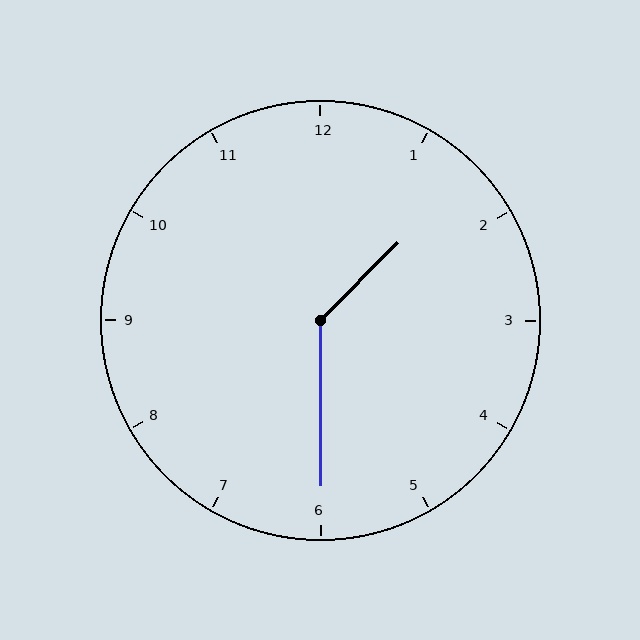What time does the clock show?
1:30.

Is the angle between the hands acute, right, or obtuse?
It is obtuse.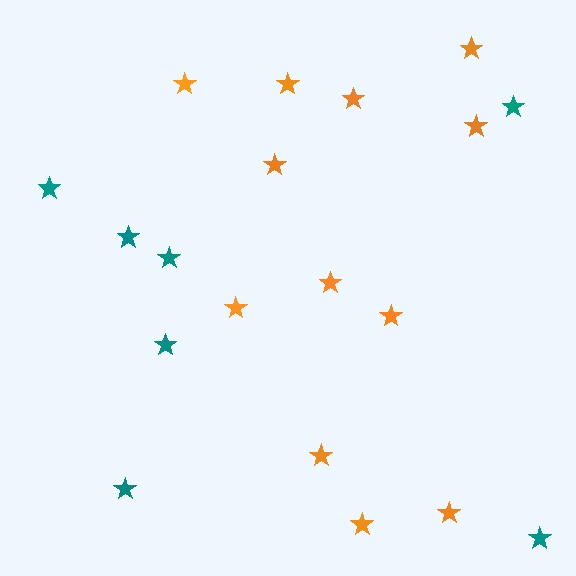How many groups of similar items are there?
There are 2 groups: one group of orange stars (12) and one group of teal stars (7).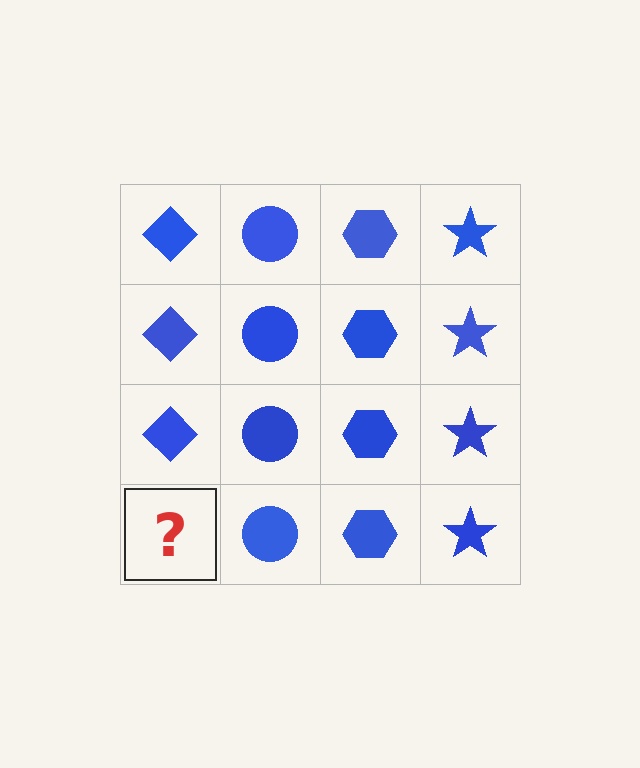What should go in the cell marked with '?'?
The missing cell should contain a blue diamond.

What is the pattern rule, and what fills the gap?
The rule is that each column has a consistent shape. The gap should be filled with a blue diamond.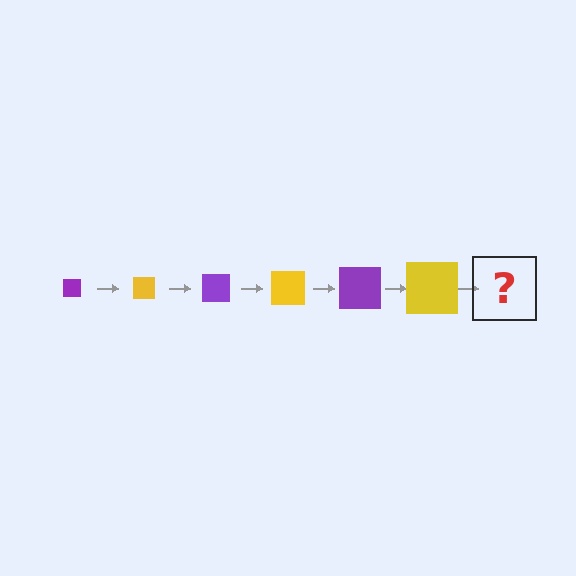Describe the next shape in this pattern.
It should be a purple square, larger than the previous one.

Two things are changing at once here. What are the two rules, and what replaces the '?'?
The two rules are that the square grows larger each step and the color cycles through purple and yellow. The '?' should be a purple square, larger than the previous one.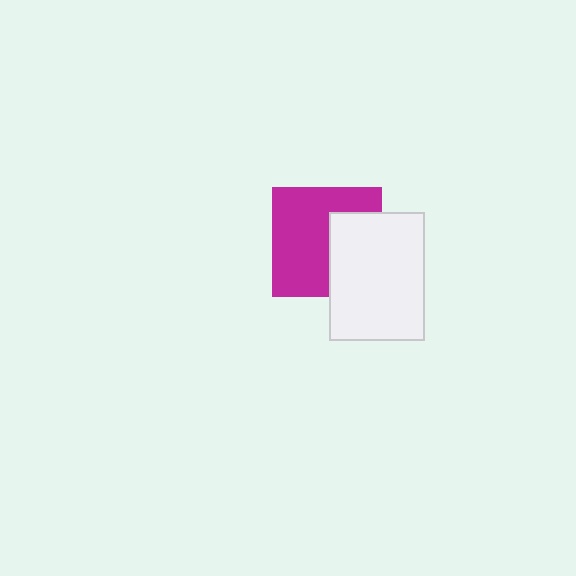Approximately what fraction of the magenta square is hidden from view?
Roughly 37% of the magenta square is hidden behind the white rectangle.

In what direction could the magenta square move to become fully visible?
The magenta square could move left. That would shift it out from behind the white rectangle entirely.